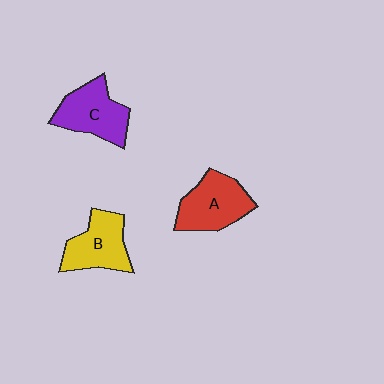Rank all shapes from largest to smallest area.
From largest to smallest: A (red), C (purple), B (yellow).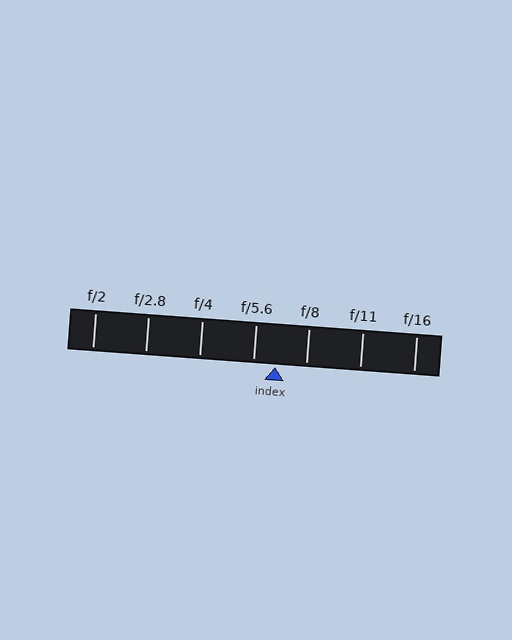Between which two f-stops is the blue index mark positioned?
The index mark is between f/5.6 and f/8.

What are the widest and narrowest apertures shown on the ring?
The widest aperture shown is f/2 and the narrowest is f/16.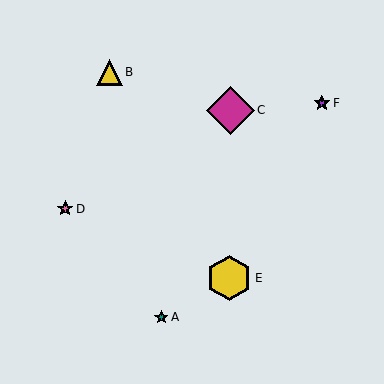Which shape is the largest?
The magenta diamond (labeled C) is the largest.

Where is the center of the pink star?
The center of the pink star is at (65, 209).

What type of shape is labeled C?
Shape C is a magenta diamond.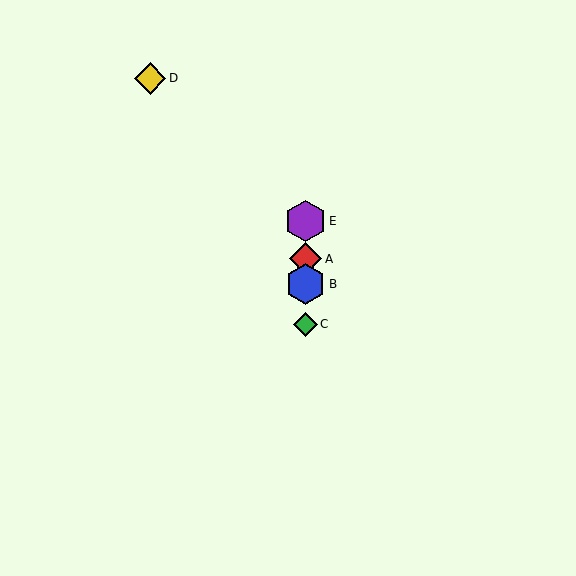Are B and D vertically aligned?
No, B is at x≈306 and D is at x≈150.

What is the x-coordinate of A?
Object A is at x≈306.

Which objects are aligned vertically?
Objects A, B, C, E are aligned vertically.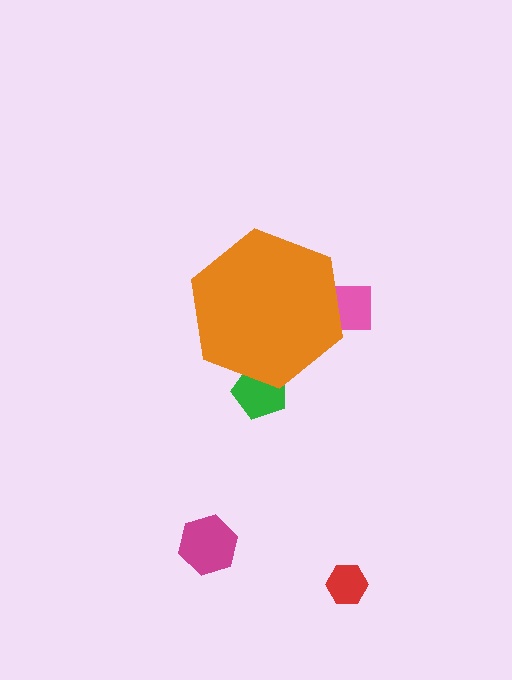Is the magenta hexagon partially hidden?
No, the magenta hexagon is fully visible.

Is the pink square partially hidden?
Yes, the pink square is partially hidden behind the orange hexagon.